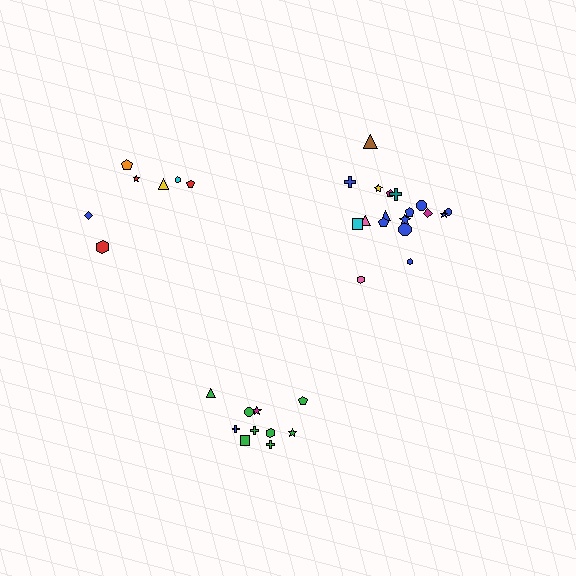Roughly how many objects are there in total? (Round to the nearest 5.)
Roughly 35 objects in total.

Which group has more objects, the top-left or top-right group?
The top-right group.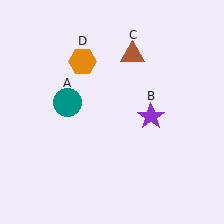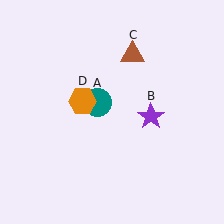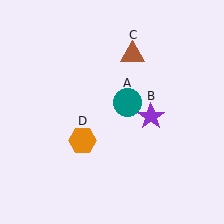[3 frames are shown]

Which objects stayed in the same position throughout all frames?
Purple star (object B) and brown triangle (object C) remained stationary.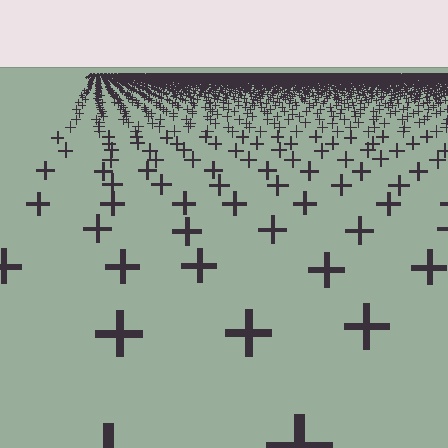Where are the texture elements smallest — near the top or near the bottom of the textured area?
Near the top.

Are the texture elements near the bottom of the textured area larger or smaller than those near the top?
Larger. Near the bottom, elements are closer to the viewer and appear at a bigger on-screen size.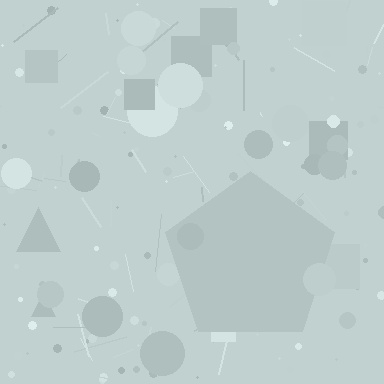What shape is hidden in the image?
A pentagon is hidden in the image.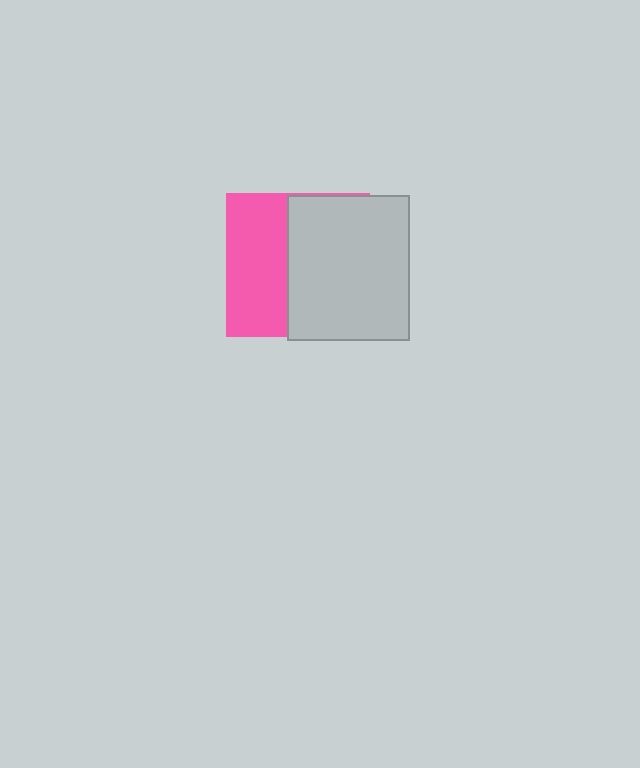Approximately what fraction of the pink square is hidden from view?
Roughly 56% of the pink square is hidden behind the light gray rectangle.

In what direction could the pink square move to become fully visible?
The pink square could move left. That would shift it out from behind the light gray rectangle entirely.